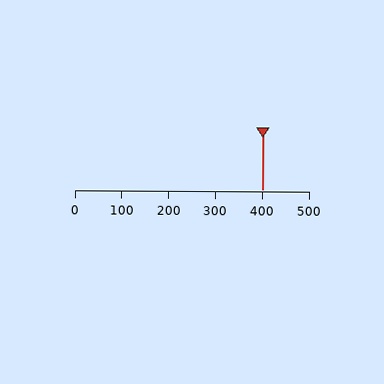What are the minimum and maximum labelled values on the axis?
The axis runs from 0 to 500.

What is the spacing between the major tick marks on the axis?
The major ticks are spaced 100 apart.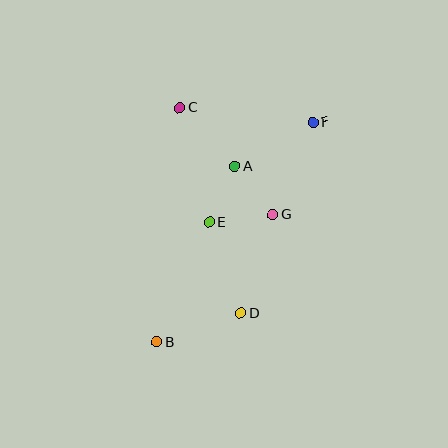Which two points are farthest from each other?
Points B and F are farthest from each other.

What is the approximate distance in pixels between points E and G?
The distance between E and G is approximately 63 pixels.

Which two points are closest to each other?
Points A and G are closest to each other.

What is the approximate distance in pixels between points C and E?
The distance between C and E is approximately 119 pixels.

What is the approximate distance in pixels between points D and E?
The distance between D and E is approximately 96 pixels.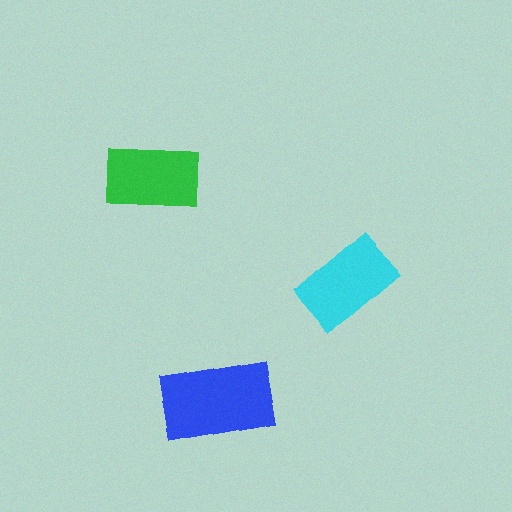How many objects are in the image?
There are 3 objects in the image.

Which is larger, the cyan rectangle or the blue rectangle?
The blue one.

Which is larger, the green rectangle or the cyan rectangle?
The cyan one.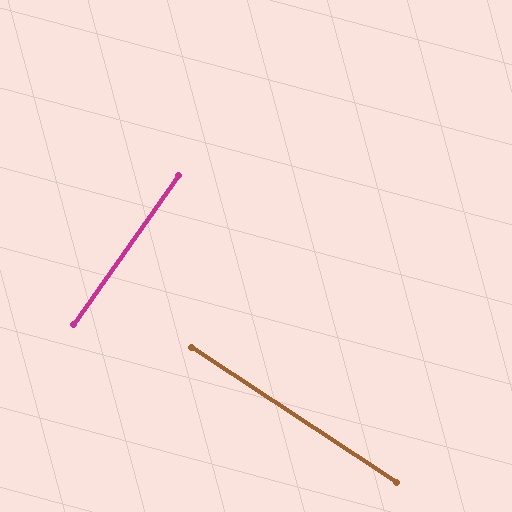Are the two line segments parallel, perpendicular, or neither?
Perpendicular — they meet at approximately 88°.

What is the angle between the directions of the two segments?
Approximately 88 degrees.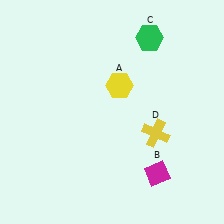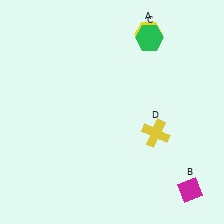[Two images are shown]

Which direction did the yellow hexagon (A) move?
The yellow hexagon (A) moved up.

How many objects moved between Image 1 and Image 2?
2 objects moved between the two images.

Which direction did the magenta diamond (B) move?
The magenta diamond (B) moved right.